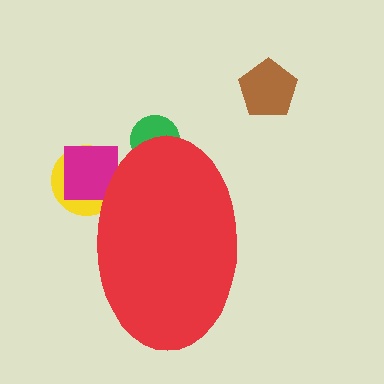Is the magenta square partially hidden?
Yes, the magenta square is partially hidden behind the red ellipse.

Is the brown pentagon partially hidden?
No, the brown pentagon is fully visible.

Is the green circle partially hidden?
Yes, the green circle is partially hidden behind the red ellipse.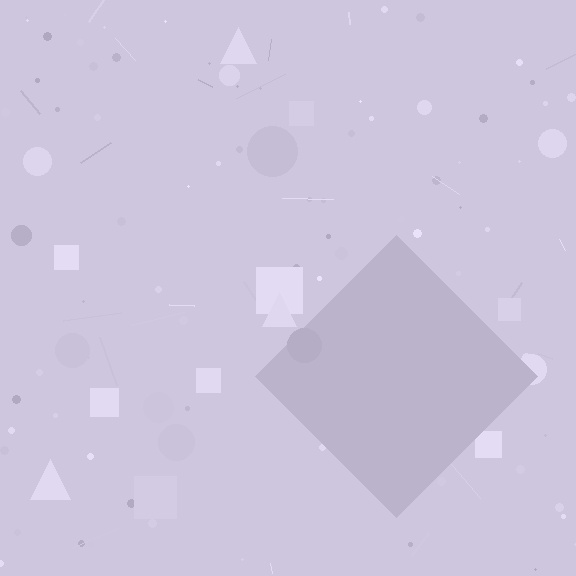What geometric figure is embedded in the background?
A diamond is embedded in the background.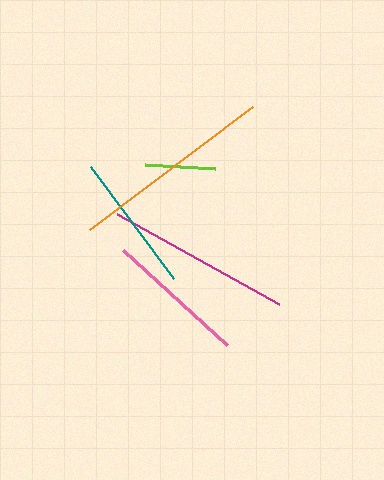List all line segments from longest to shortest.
From longest to shortest: orange, magenta, pink, teal, lime.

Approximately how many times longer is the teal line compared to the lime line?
The teal line is approximately 2.0 times the length of the lime line.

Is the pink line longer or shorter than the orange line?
The orange line is longer than the pink line.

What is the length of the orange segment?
The orange segment is approximately 204 pixels long.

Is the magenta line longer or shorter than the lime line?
The magenta line is longer than the lime line.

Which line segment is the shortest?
The lime line is the shortest at approximately 71 pixels.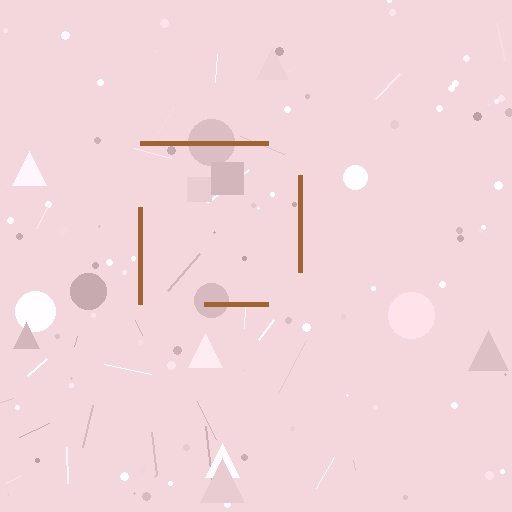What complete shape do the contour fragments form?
The contour fragments form a square.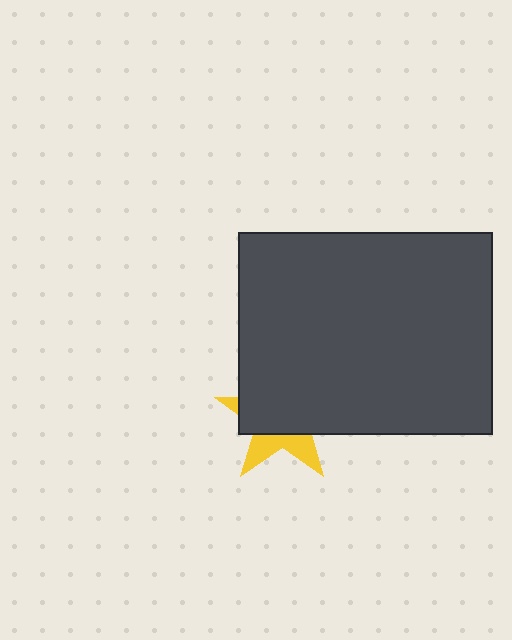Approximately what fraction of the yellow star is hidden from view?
Roughly 67% of the yellow star is hidden behind the dark gray rectangle.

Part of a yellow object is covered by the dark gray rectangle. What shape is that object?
It is a star.